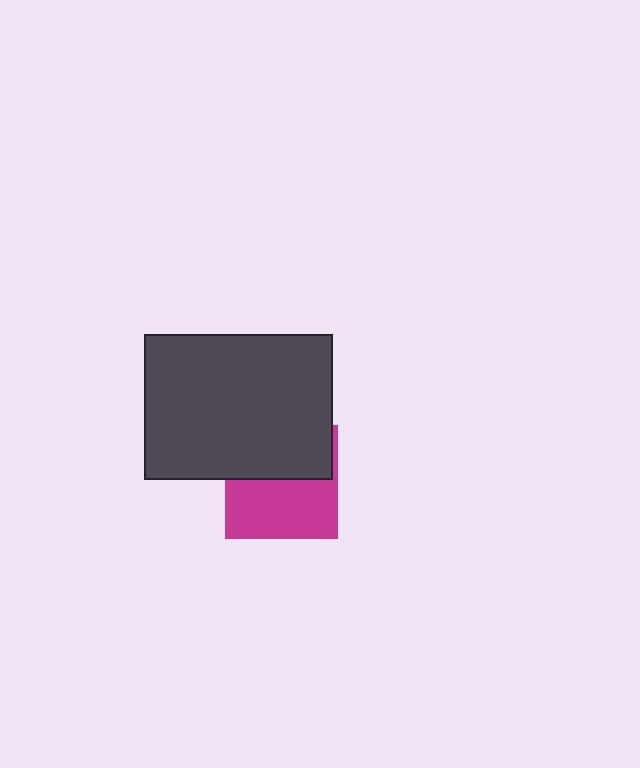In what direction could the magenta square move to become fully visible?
The magenta square could move down. That would shift it out from behind the dark gray rectangle entirely.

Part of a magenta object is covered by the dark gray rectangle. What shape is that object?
It is a square.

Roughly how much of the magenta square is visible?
About half of it is visible (roughly 54%).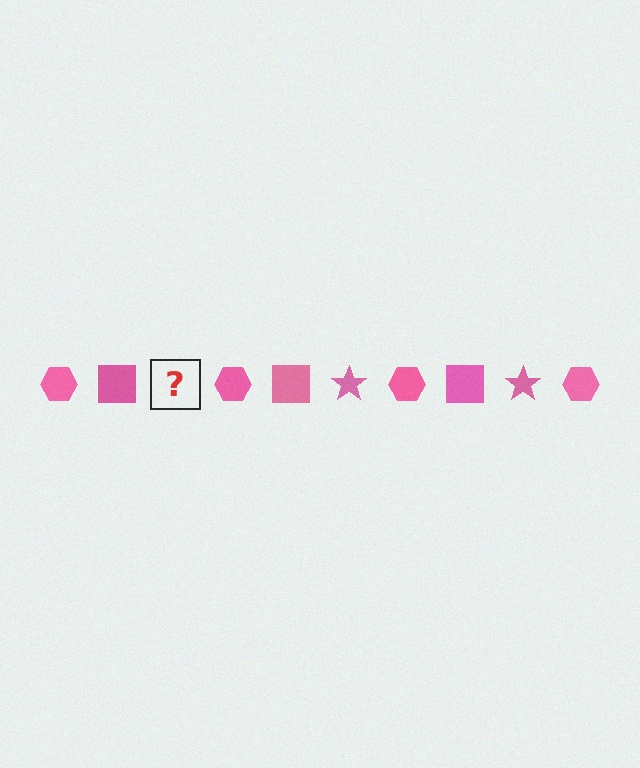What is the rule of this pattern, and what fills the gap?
The rule is that the pattern cycles through hexagon, square, star shapes in pink. The gap should be filled with a pink star.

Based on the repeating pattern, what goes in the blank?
The blank should be a pink star.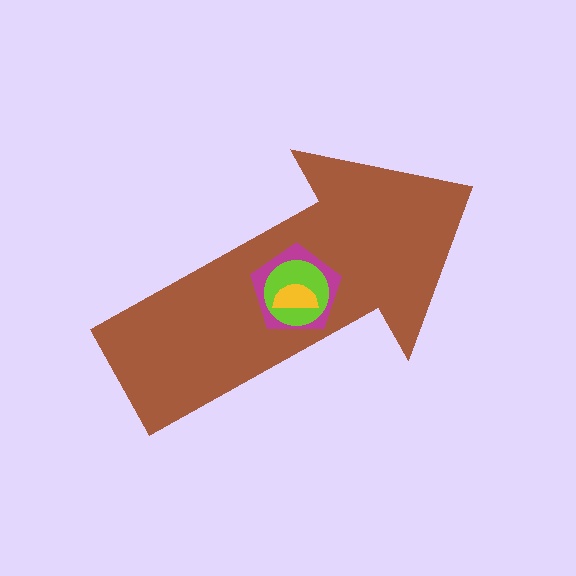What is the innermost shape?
The yellow semicircle.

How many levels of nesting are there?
4.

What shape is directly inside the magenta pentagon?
The lime circle.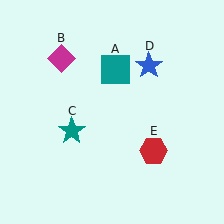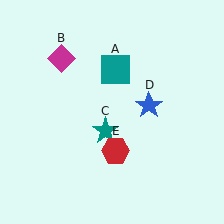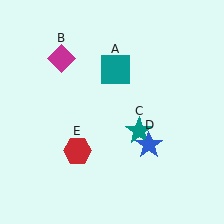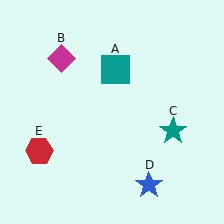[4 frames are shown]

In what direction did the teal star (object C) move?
The teal star (object C) moved right.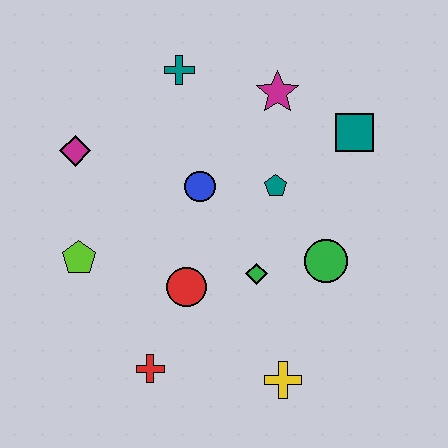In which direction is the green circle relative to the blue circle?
The green circle is to the right of the blue circle.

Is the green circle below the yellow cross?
No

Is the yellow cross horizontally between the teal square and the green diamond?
Yes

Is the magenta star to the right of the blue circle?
Yes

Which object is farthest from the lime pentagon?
The teal square is farthest from the lime pentagon.